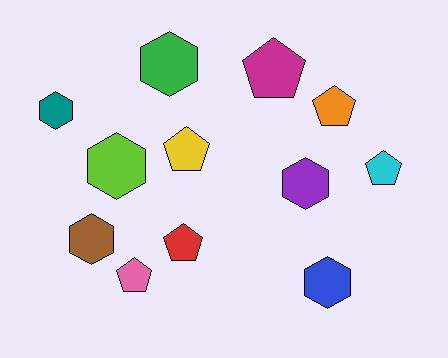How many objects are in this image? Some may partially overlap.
There are 12 objects.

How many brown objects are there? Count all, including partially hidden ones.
There is 1 brown object.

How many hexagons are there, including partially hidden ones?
There are 6 hexagons.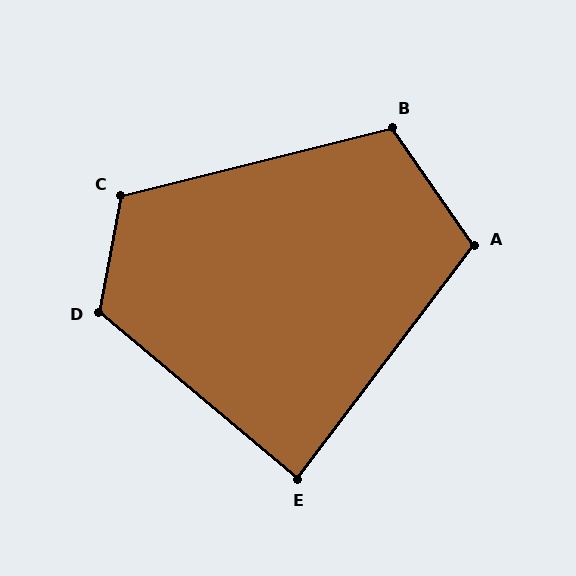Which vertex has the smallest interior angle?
E, at approximately 87 degrees.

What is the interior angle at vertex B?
Approximately 111 degrees (obtuse).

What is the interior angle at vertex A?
Approximately 108 degrees (obtuse).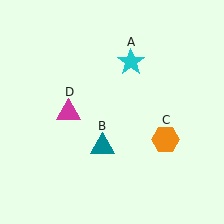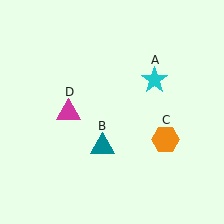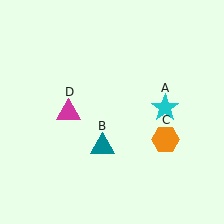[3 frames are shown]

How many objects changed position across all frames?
1 object changed position: cyan star (object A).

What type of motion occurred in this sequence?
The cyan star (object A) rotated clockwise around the center of the scene.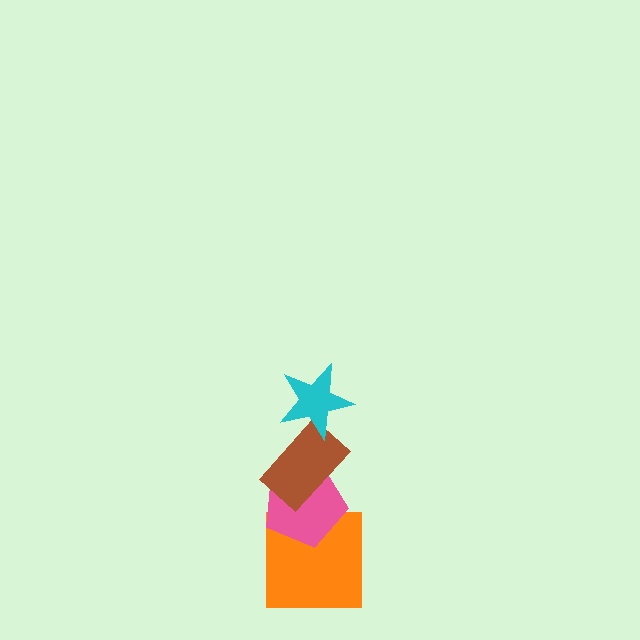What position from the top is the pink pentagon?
The pink pentagon is 3rd from the top.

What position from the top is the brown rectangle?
The brown rectangle is 2nd from the top.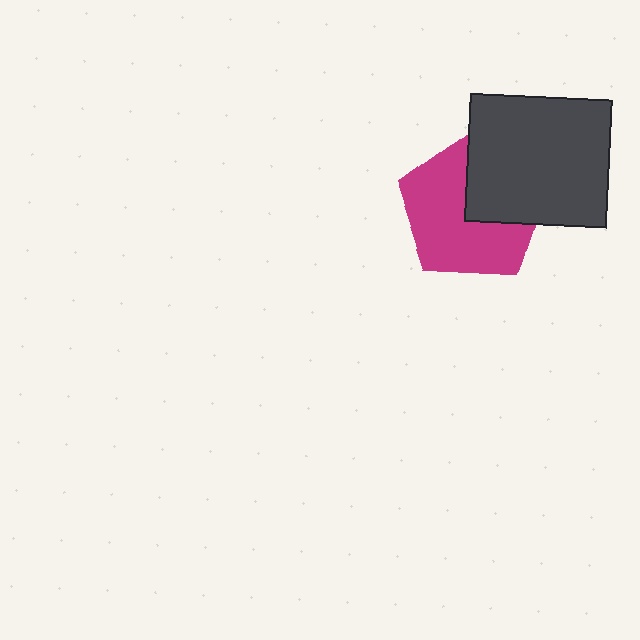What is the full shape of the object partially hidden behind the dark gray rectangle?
The partially hidden object is a magenta pentagon.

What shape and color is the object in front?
The object in front is a dark gray rectangle.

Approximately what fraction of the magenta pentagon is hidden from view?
Roughly 37% of the magenta pentagon is hidden behind the dark gray rectangle.